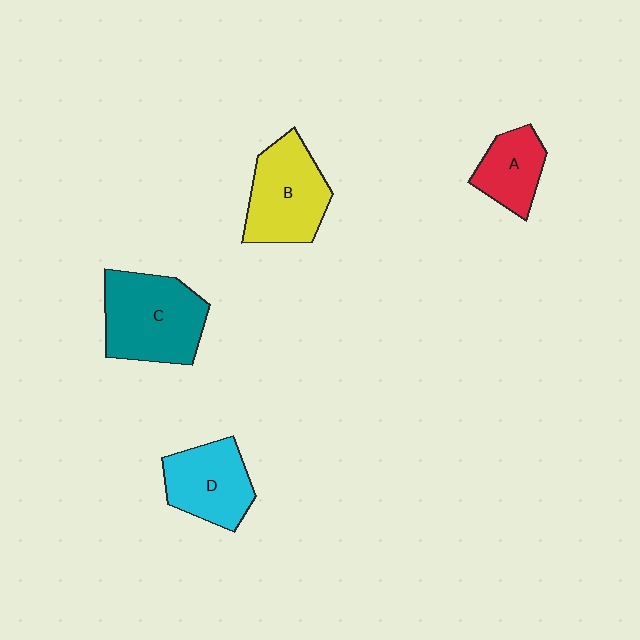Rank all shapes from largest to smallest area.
From largest to smallest: C (teal), B (yellow), D (cyan), A (red).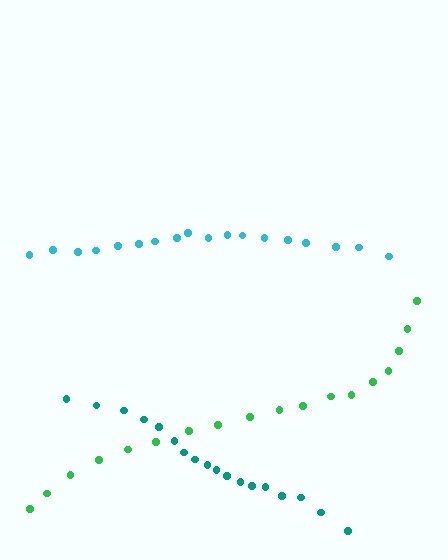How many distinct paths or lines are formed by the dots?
There are 3 distinct paths.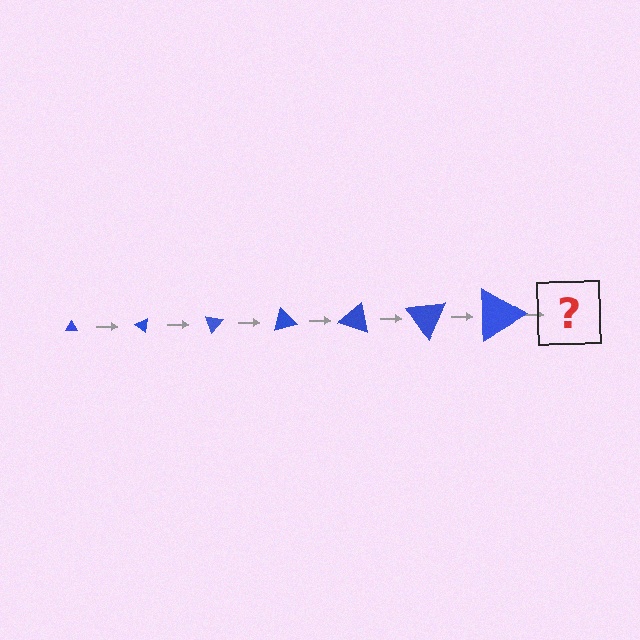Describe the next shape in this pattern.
It should be a triangle, larger than the previous one and rotated 245 degrees from the start.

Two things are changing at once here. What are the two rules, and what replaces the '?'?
The two rules are that the triangle grows larger each step and it rotates 35 degrees each step. The '?' should be a triangle, larger than the previous one and rotated 245 degrees from the start.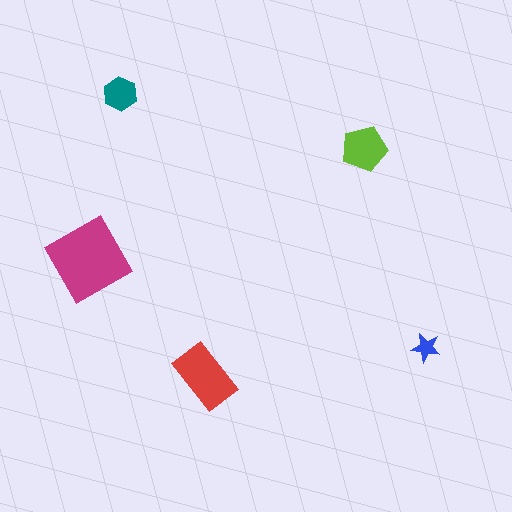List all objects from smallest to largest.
The blue star, the teal hexagon, the lime pentagon, the red rectangle, the magenta diamond.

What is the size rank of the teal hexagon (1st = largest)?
4th.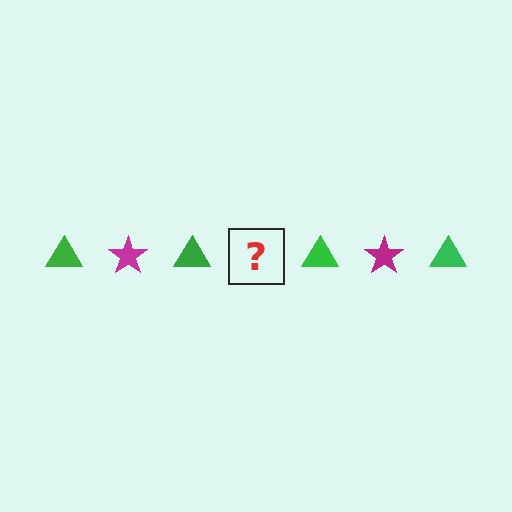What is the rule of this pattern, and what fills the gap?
The rule is that the pattern alternates between green triangle and magenta star. The gap should be filled with a magenta star.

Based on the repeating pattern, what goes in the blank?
The blank should be a magenta star.